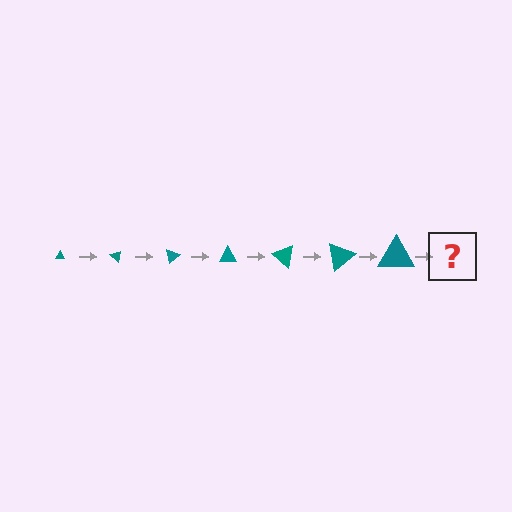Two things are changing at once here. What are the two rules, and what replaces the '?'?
The two rules are that the triangle grows larger each step and it rotates 40 degrees each step. The '?' should be a triangle, larger than the previous one and rotated 280 degrees from the start.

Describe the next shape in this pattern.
It should be a triangle, larger than the previous one and rotated 280 degrees from the start.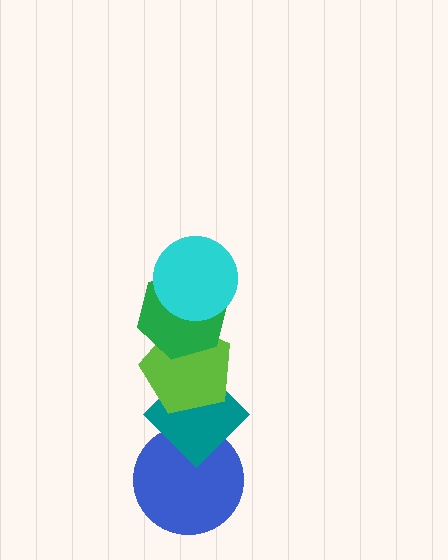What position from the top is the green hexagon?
The green hexagon is 2nd from the top.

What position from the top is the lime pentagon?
The lime pentagon is 3rd from the top.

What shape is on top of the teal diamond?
The lime pentagon is on top of the teal diamond.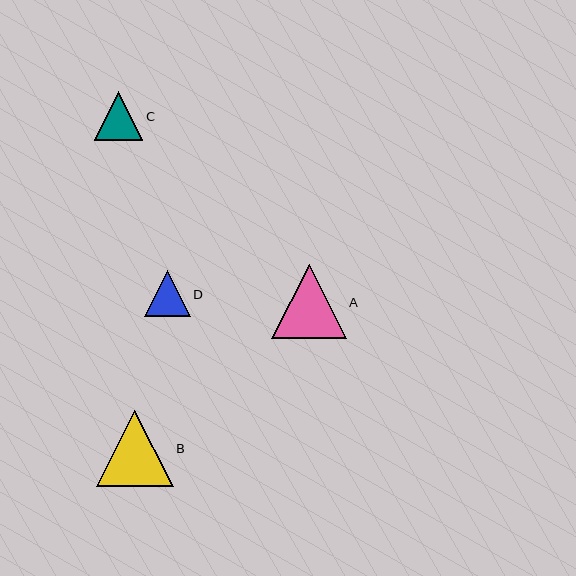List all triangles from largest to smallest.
From largest to smallest: B, A, C, D.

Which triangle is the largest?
Triangle B is the largest with a size of approximately 77 pixels.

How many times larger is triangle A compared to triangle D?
Triangle A is approximately 1.6 times the size of triangle D.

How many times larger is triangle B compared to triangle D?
Triangle B is approximately 1.7 times the size of triangle D.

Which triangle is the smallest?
Triangle D is the smallest with a size of approximately 46 pixels.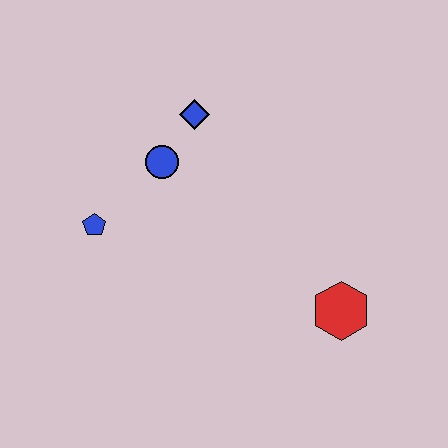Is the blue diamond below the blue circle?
No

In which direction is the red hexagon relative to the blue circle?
The red hexagon is to the right of the blue circle.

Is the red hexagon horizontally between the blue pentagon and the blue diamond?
No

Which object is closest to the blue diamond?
The blue circle is closest to the blue diamond.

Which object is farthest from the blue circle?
The red hexagon is farthest from the blue circle.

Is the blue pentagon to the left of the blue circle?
Yes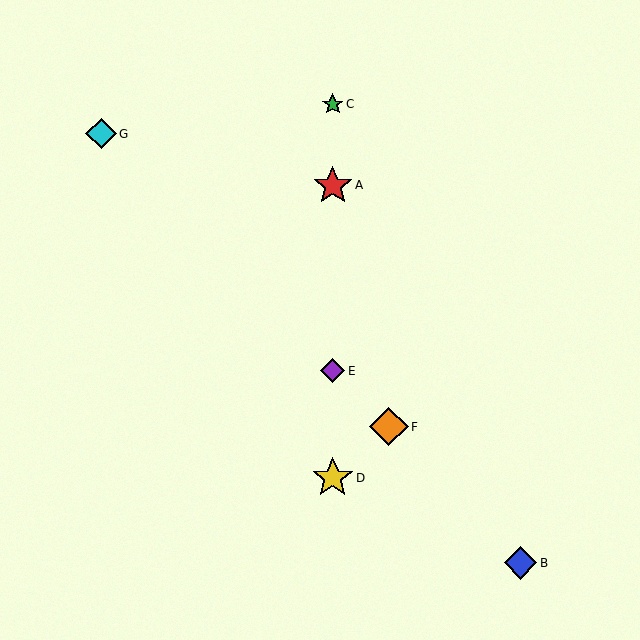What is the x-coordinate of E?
Object E is at x≈333.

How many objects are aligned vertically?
4 objects (A, C, D, E) are aligned vertically.